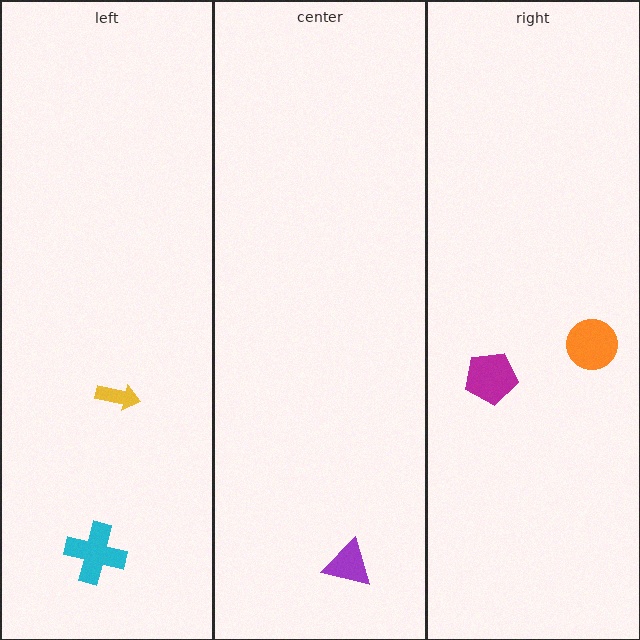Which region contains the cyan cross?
The left region.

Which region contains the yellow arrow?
The left region.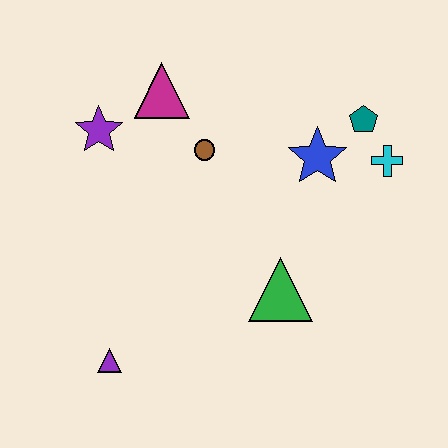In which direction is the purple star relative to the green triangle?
The purple star is to the left of the green triangle.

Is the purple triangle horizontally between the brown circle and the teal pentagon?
No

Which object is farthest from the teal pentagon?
The purple triangle is farthest from the teal pentagon.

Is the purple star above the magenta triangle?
No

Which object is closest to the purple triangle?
The green triangle is closest to the purple triangle.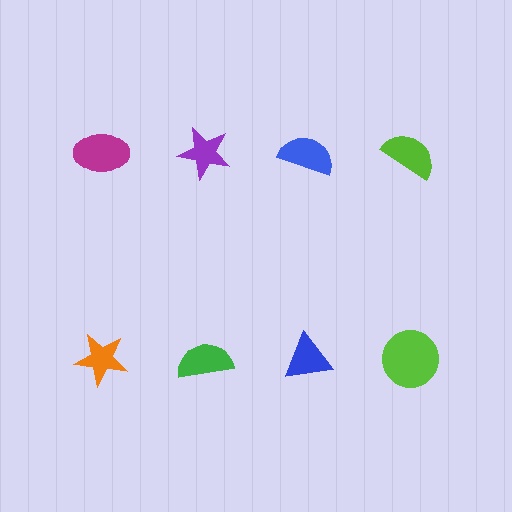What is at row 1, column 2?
A purple star.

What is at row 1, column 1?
A magenta ellipse.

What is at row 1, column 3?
A blue semicircle.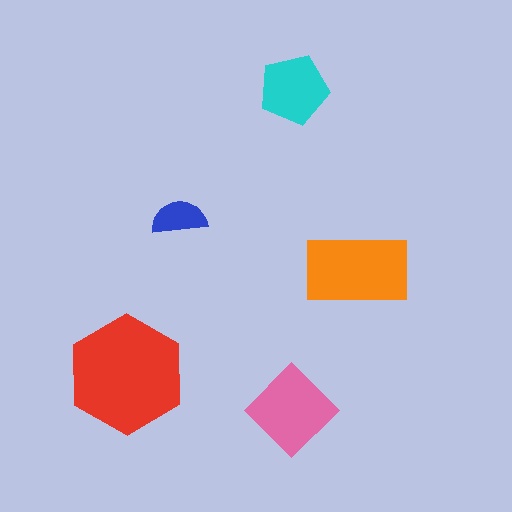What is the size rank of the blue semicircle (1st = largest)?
5th.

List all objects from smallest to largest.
The blue semicircle, the cyan pentagon, the pink diamond, the orange rectangle, the red hexagon.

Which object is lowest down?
The pink diamond is bottommost.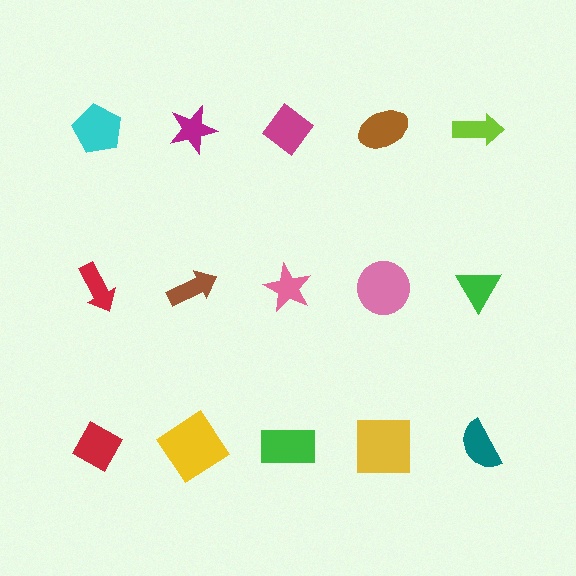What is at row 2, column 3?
A pink star.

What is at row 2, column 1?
A red arrow.